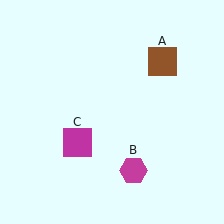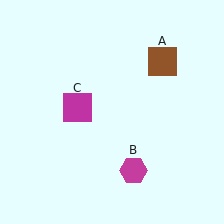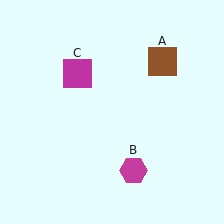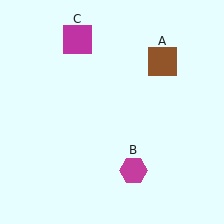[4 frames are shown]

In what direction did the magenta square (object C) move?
The magenta square (object C) moved up.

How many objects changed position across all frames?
1 object changed position: magenta square (object C).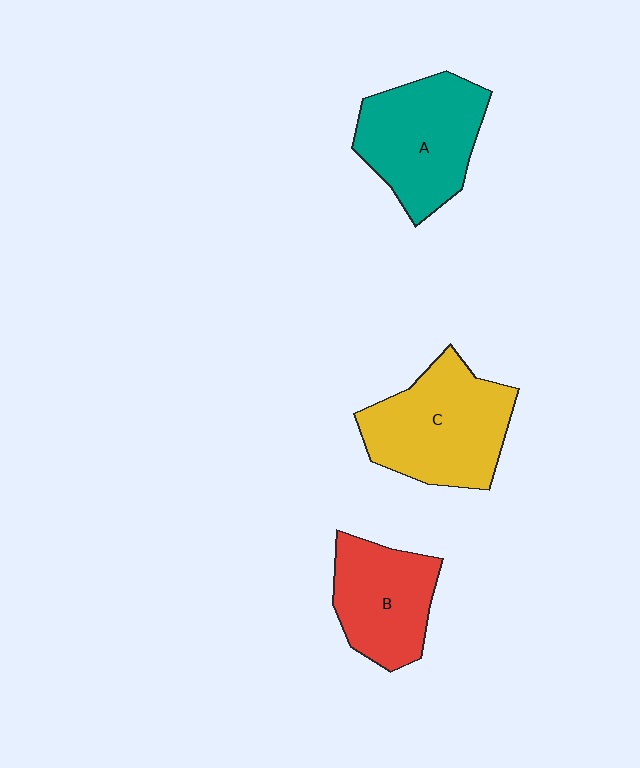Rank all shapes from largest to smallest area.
From largest to smallest: C (yellow), A (teal), B (red).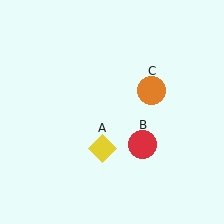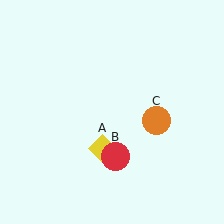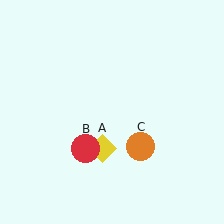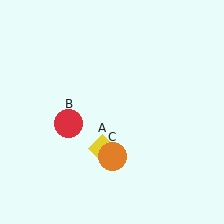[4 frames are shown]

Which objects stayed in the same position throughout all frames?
Yellow diamond (object A) remained stationary.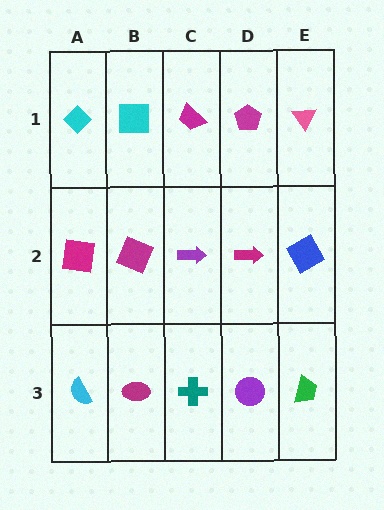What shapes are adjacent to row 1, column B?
A magenta square (row 2, column B), a cyan diamond (row 1, column A), a magenta trapezoid (row 1, column C).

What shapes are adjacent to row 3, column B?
A magenta square (row 2, column B), a cyan semicircle (row 3, column A), a teal cross (row 3, column C).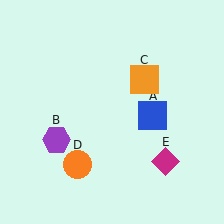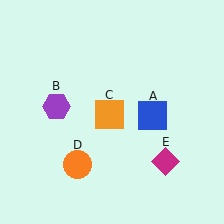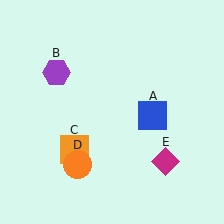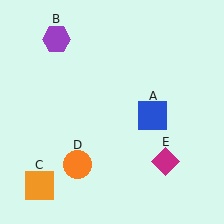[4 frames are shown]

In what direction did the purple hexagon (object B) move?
The purple hexagon (object B) moved up.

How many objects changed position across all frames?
2 objects changed position: purple hexagon (object B), orange square (object C).